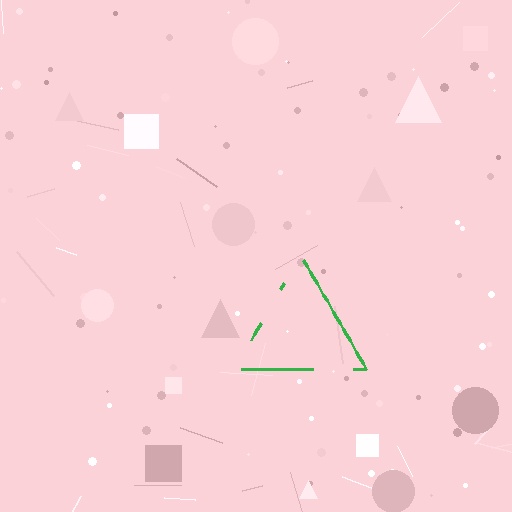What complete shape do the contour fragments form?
The contour fragments form a triangle.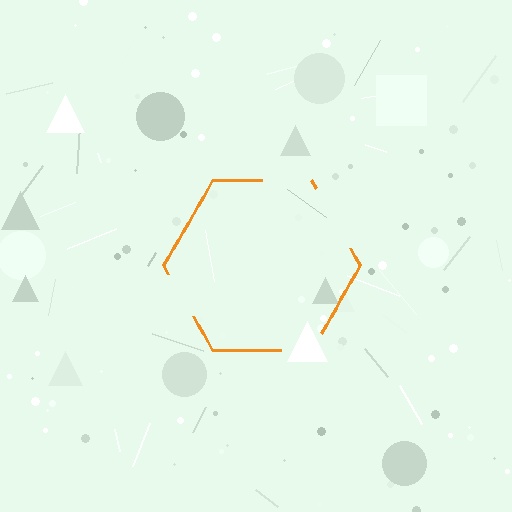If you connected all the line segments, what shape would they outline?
They would outline a hexagon.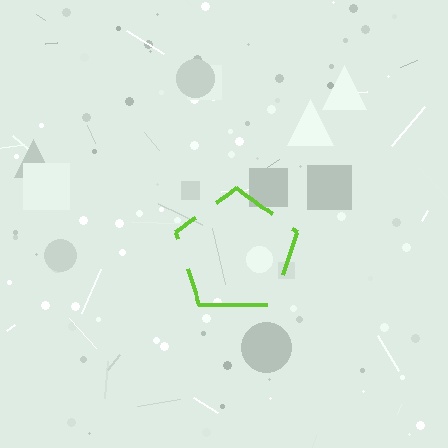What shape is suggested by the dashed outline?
The dashed outline suggests a pentagon.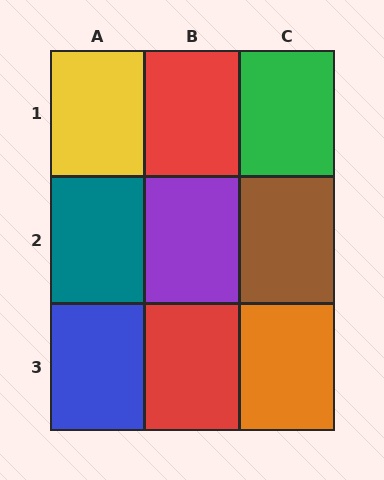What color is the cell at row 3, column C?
Orange.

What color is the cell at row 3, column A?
Blue.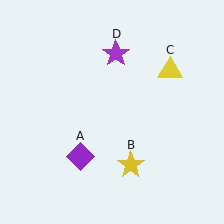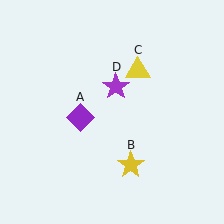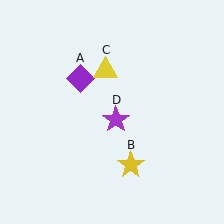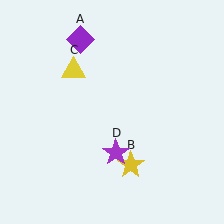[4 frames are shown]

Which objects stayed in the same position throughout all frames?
Yellow star (object B) remained stationary.